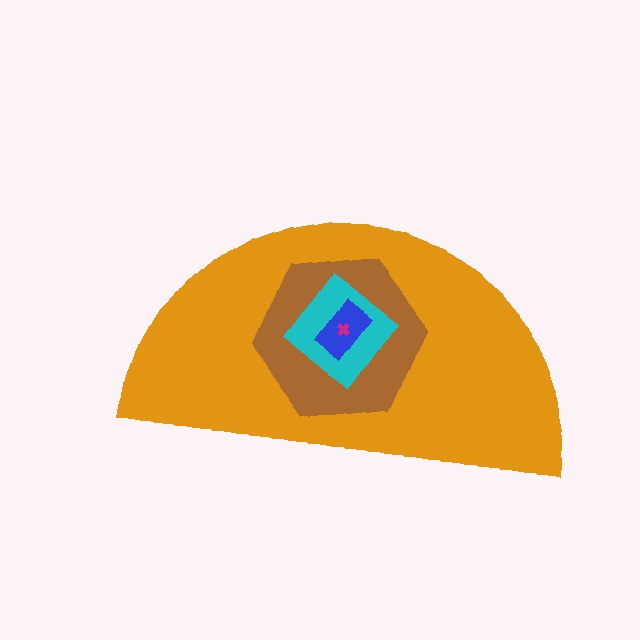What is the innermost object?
The magenta cross.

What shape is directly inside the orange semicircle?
The brown hexagon.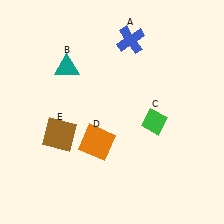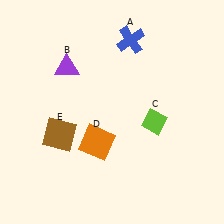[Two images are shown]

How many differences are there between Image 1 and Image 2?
There are 2 differences between the two images.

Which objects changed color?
B changed from teal to purple. C changed from green to lime.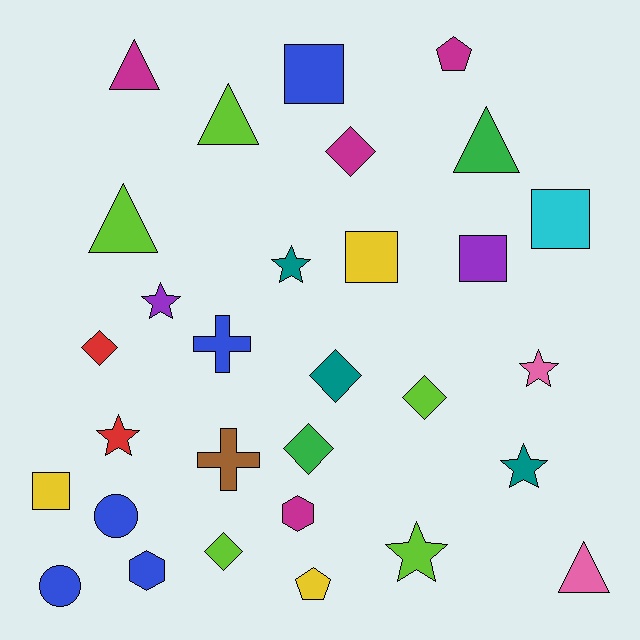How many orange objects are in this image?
There are no orange objects.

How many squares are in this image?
There are 5 squares.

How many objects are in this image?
There are 30 objects.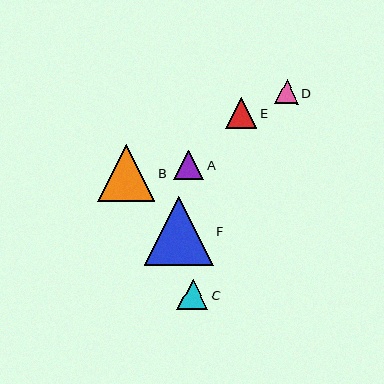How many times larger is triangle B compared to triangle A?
Triangle B is approximately 1.9 times the size of triangle A.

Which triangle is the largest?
Triangle F is the largest with a size of approximately 68 pixels.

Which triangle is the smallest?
Triangle D is the smallest with a size of approximately 23 pixels.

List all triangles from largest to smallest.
From largest to smallest: F, B, C, E, A, D.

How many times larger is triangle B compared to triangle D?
Triangle B is approximately 2.4 times the size of triangle D.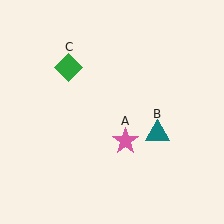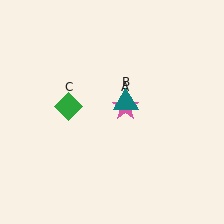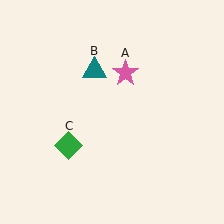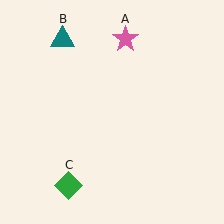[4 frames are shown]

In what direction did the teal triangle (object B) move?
The teal triangle (object B) moved up and to the left.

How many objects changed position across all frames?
3 objects changed position: pink star (object A), teal triangle (object B), green diamond (object C).